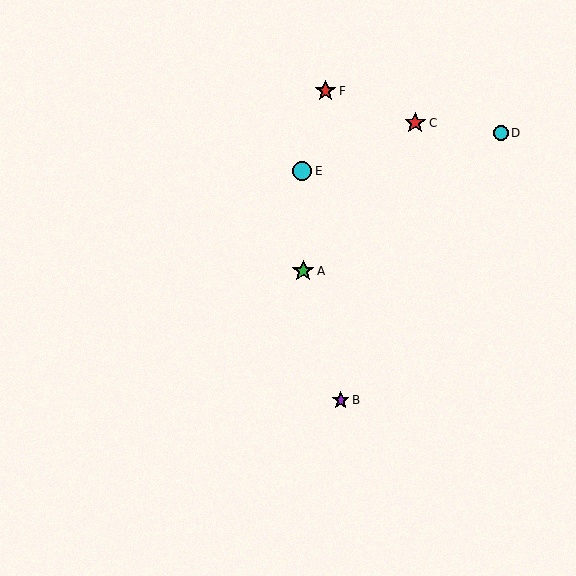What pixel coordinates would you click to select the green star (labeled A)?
Click at (303, 271) to select the green star A.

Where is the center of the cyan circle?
The center of the cyan circle is at (302, 171).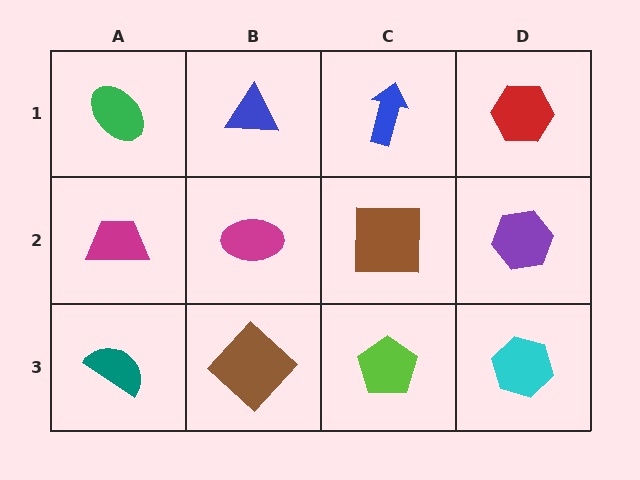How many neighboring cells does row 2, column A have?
3.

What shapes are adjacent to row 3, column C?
A brown square (row 2, column C), a brown diamond (row 3, column B), a cyan hexagon (row 3, column D).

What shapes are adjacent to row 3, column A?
A magenta trapezoid (row 2, column A), a brown diamond (row 3, column B).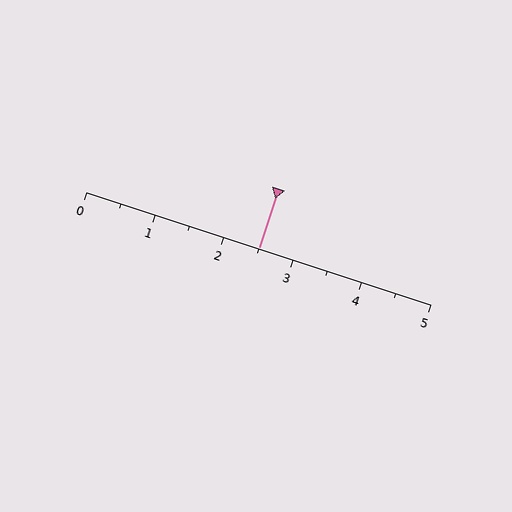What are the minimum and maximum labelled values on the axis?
The axis runs from 0 to 5.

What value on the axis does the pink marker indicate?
The marker indicates approximately 2.5.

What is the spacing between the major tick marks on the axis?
The major ticks are spaced 1 apart.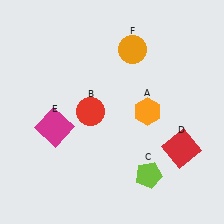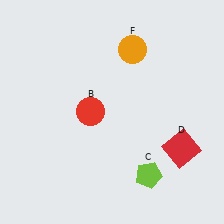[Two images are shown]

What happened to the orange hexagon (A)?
The orange hexagon (A) was removed in Image 2. It was in the top-right area of Image 1.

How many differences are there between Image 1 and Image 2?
There are 2 differences between the two images.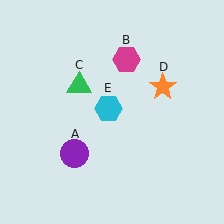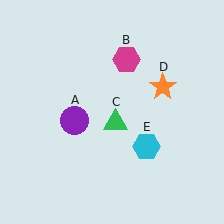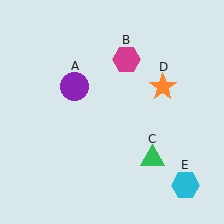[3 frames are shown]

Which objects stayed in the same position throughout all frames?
Magenta hexagon (object B) and orange star (object D) remained stationary.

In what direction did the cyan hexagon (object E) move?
The cyan hexagon (object E) moved down and to the right.